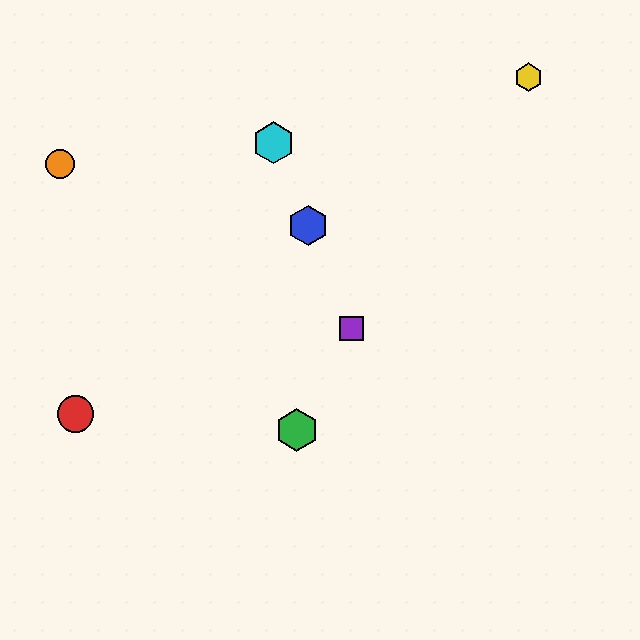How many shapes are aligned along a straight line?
3 shapes (the blue hexagon, the purple square, the cyan hexagon) are aligned along a straight line.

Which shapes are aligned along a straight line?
The blue hexagon, the purple square, the cyan hexagon are aligned along a straight line.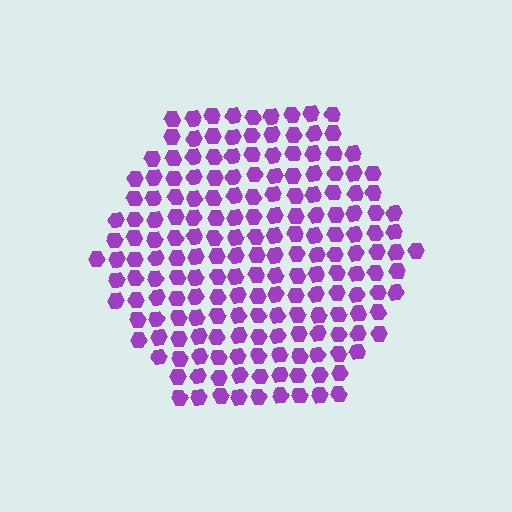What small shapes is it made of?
It is made of small hexagons.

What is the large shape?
The large shape is a hexagon.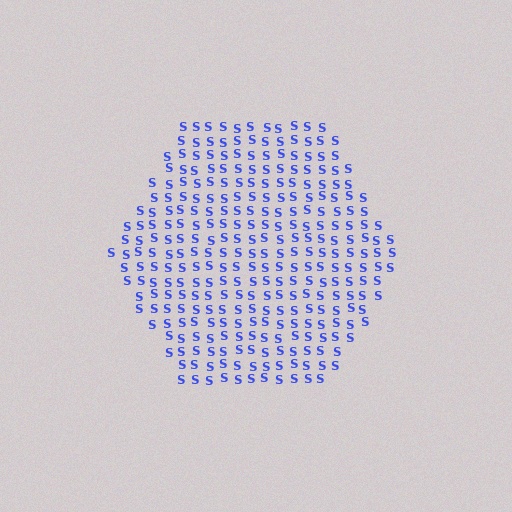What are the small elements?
The small elements are letter S's.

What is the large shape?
The large shape is a hexagon.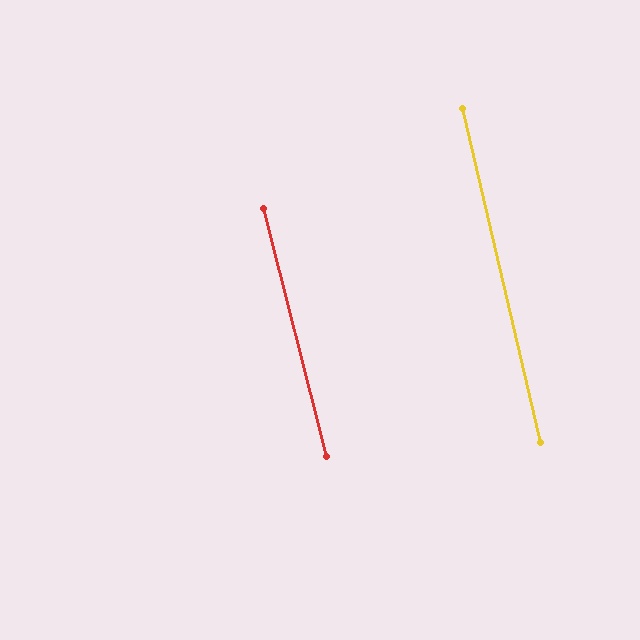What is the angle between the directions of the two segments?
Approximately 1 degree.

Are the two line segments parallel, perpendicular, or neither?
Parallel — their directions differ by only 1.2°.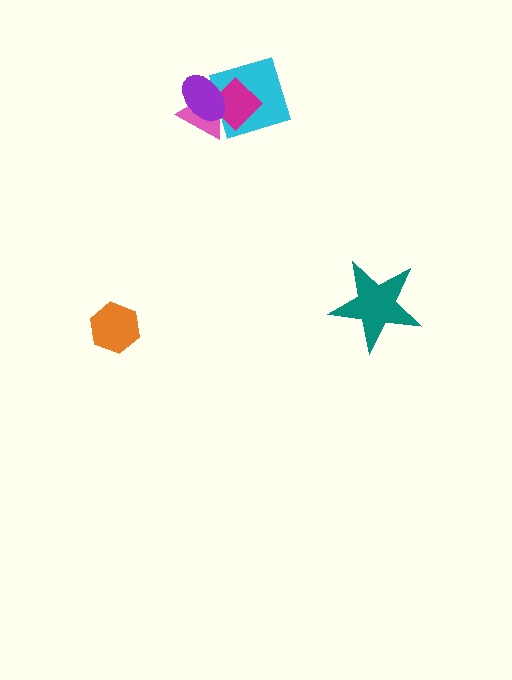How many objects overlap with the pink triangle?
3 objects overlap with the pink triangle.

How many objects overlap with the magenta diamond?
3 objects overlap with the magenta diamond.